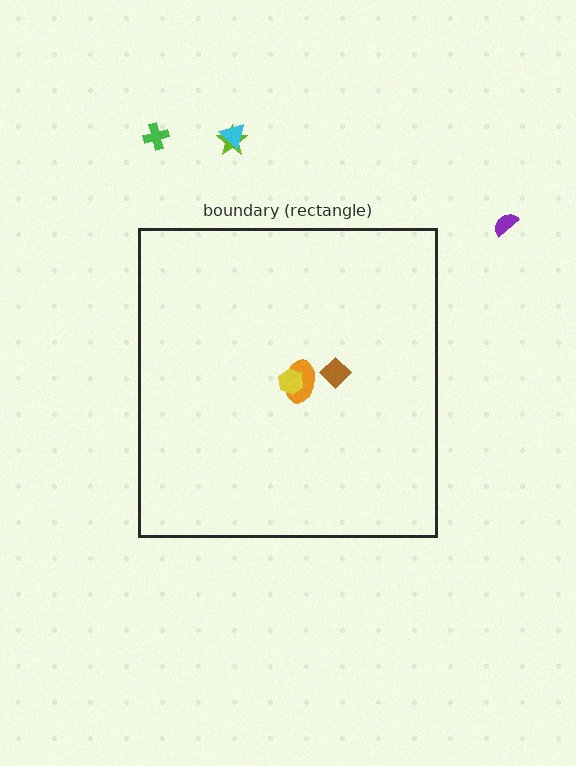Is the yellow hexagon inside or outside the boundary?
Inside.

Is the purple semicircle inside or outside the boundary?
Outside.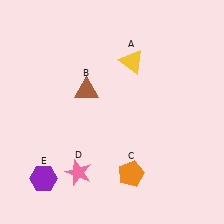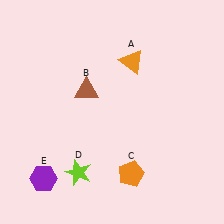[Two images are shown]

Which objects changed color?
A changed from yellow to orange. D changed from pink to lime.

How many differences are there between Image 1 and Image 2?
There are 2 differences between the two images.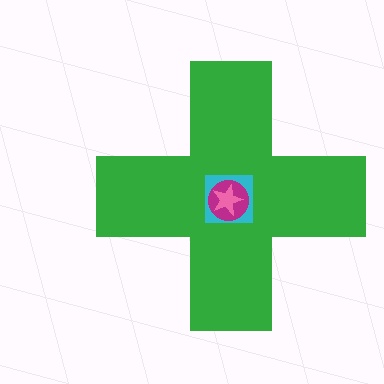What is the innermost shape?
The pink star.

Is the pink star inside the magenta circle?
Yes.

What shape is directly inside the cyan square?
The magenta circle.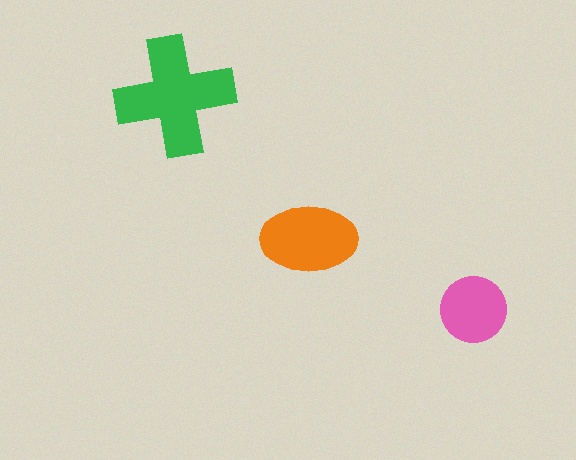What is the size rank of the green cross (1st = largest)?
1st.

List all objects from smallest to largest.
The pink circle, the orange ellipse, the green cross.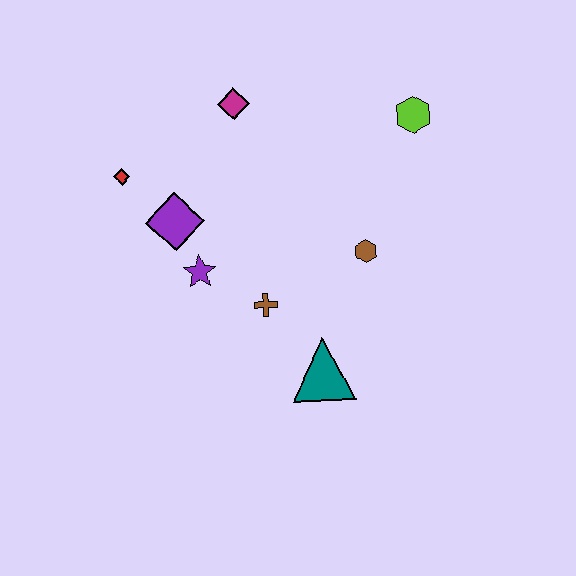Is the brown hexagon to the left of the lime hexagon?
Yes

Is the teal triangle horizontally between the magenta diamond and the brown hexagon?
Yes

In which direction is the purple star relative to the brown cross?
The purple star is to the left of the brown cross.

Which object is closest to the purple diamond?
The purple star is closest to the purple diamond.